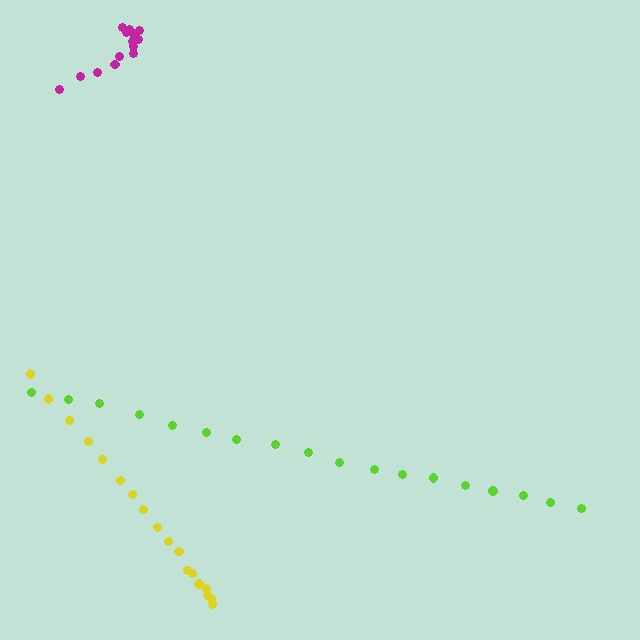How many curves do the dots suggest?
There are 3 distinct paths.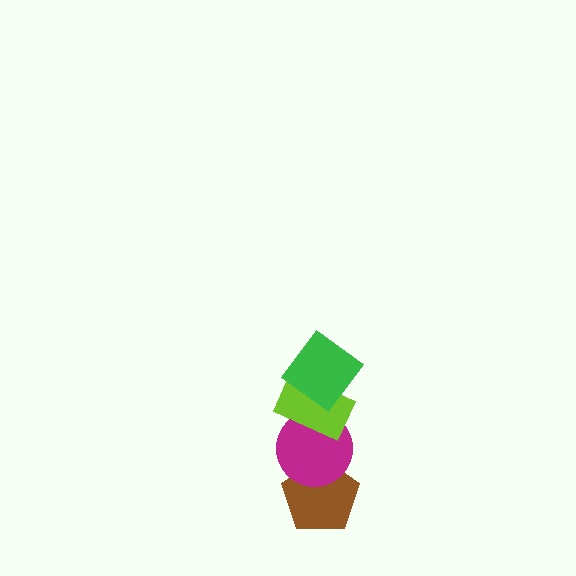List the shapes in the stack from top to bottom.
From top to bottom: the green diamond, the lime rectangle, the magenta circle, the brown pentagon.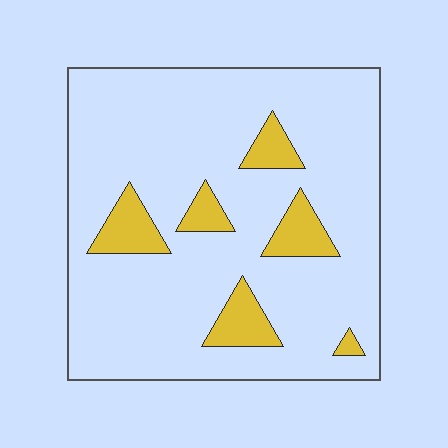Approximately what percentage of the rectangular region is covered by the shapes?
Approximately 15%.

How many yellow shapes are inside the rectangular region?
6.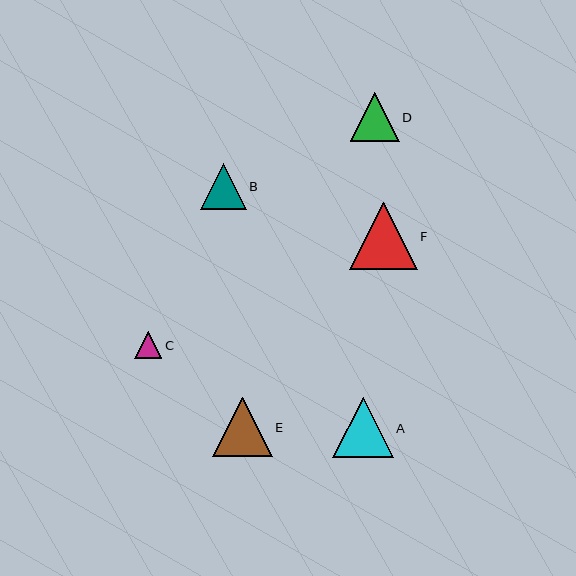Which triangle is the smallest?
Triangle C is the smallest with a size of approximately 27 pixels.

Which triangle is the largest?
Triangle F is the largest with a size of approximately 68 pixels.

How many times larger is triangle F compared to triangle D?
Triangle F is approximately 1.4 times the size of triangle D.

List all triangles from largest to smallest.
From largest to smallest: F, A, E, D, B, C.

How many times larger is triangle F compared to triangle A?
Triangle F is approximately 1.1 times the size of triangle A.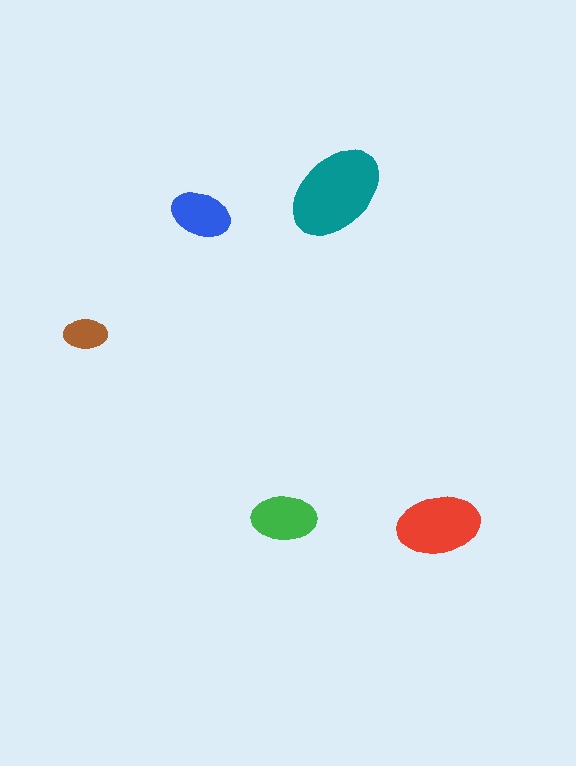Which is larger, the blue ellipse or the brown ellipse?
The blue one.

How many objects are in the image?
There are 5 objects in the image.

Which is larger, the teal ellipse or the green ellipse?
The teal one.